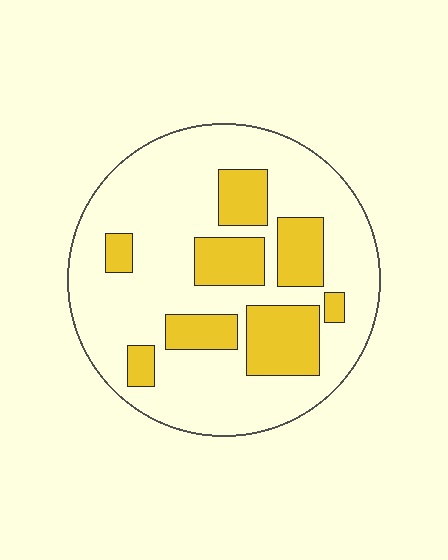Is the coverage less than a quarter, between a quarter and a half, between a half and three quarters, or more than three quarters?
Between a quarter and a half.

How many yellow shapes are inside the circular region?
8.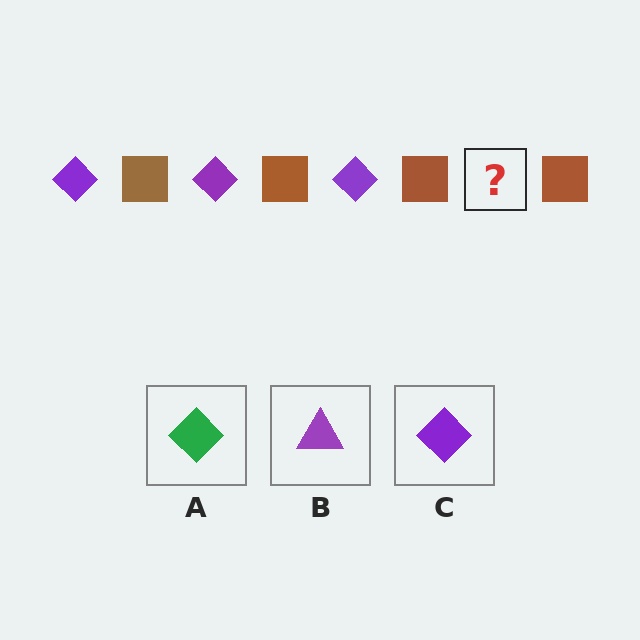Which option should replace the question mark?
Option C.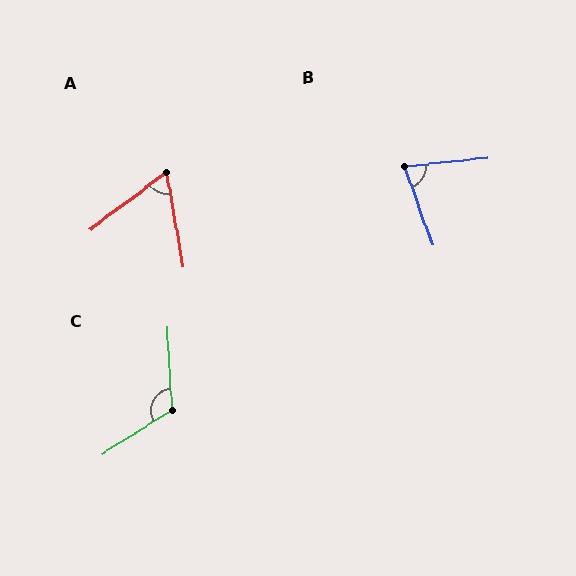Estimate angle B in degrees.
Approximately 75 degrees.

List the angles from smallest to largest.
A (63°), B (75°), C (119°).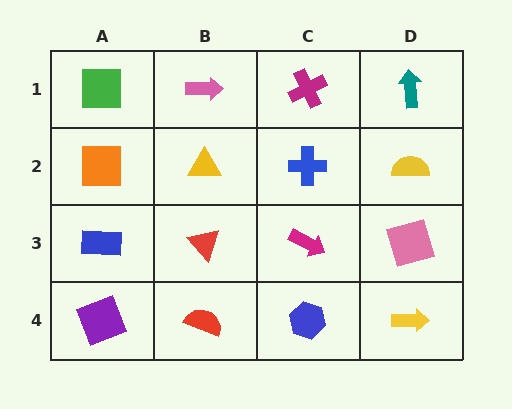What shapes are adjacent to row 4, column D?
A pink square (row 3, column D), a blue hexagon (row 4, column C).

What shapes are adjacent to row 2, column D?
A teal arrow (row 1, column D), a pink square (row 3, column D), a blue cross (row 2, column C).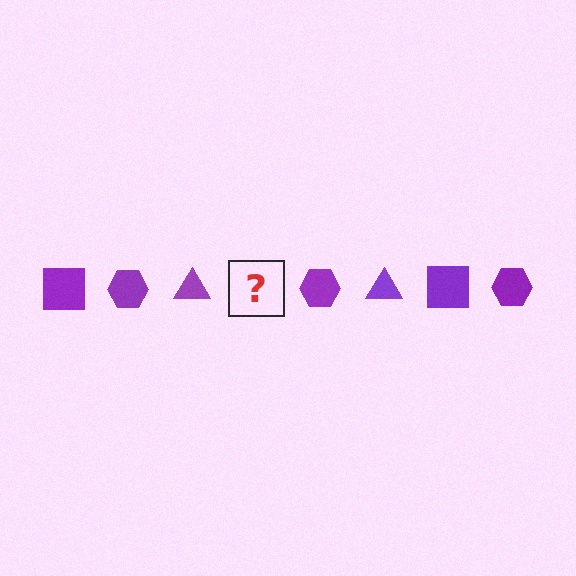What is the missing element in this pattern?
The missing element is a purple square.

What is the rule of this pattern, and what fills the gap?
The rule is that the pattern cycles through square, hexagon, triangle shapes in purple. The gap should be filled with a purple square.